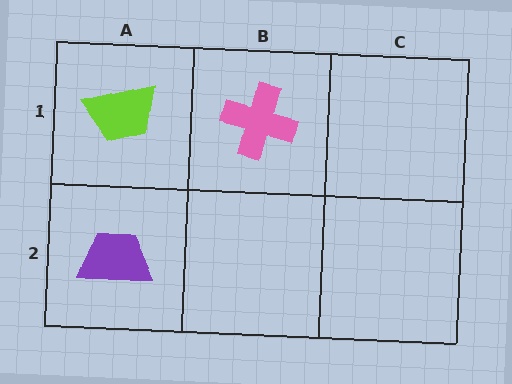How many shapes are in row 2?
1 shape.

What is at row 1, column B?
A pink cross.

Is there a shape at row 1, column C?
No, that cell is empty.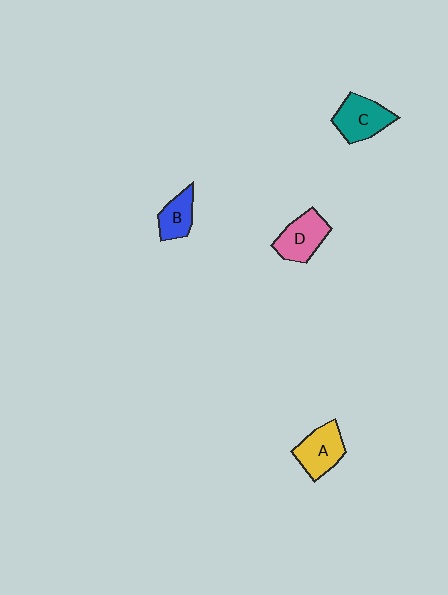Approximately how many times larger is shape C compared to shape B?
Approximately 1.5 times.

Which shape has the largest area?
Shape C (teal).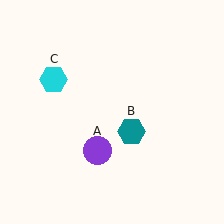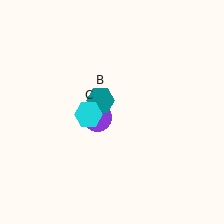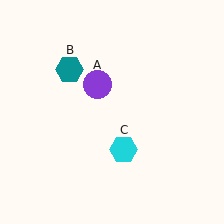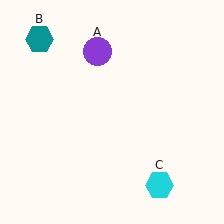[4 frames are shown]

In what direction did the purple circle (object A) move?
The purple circle (object A) moved up.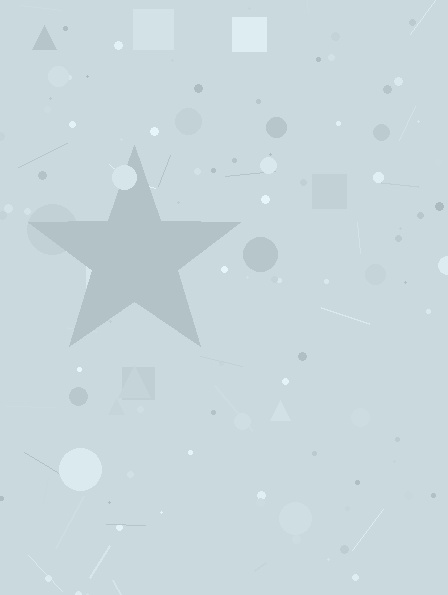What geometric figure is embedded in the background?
A star is embedded in the background.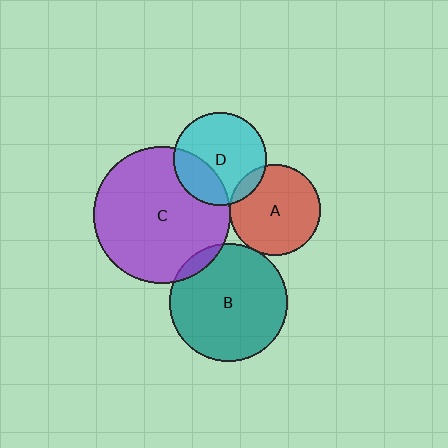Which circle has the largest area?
Circle C (purple).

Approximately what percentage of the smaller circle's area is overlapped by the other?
Approximately 5%.